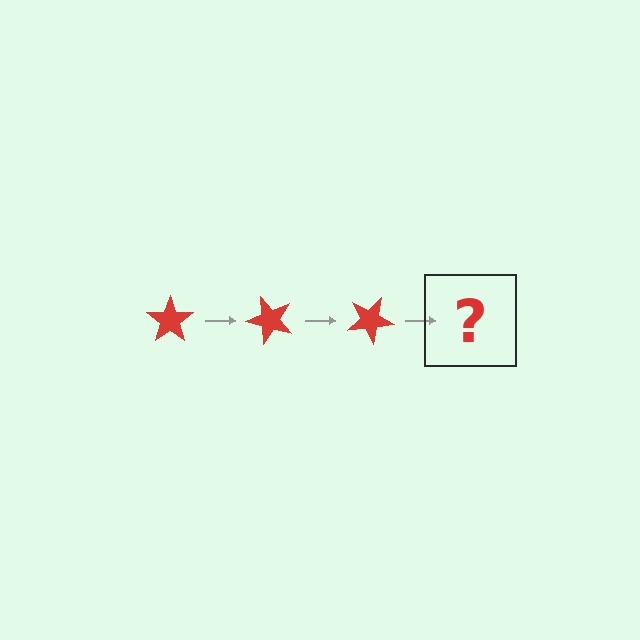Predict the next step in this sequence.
The next step is a red star rotated 150 degrees.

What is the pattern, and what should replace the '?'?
The pattern is that the star rotates 50 degrees each step. The '?' should be a red star rotated 150 degrees.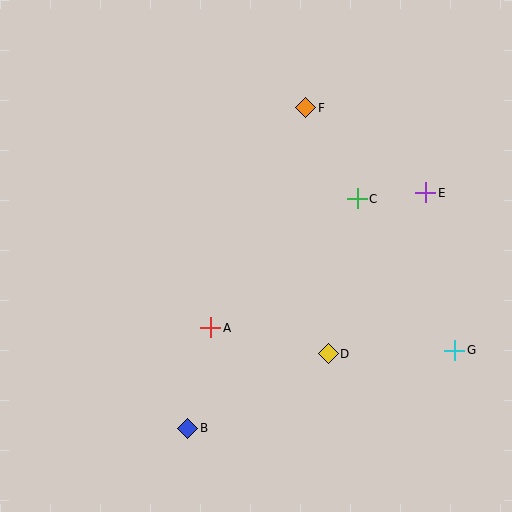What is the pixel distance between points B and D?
The distance between B and D is 159 pixels.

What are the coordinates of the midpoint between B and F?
The midpoint between B and F is at (247, 268).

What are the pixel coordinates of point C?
Point C is at (357, 199).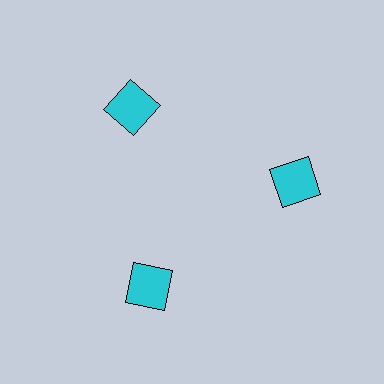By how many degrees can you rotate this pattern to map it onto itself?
The pattern maps onto itself every 120 degrees of rotation.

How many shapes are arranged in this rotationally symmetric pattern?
There are 3 shapes, arranged in 3 groups of 1.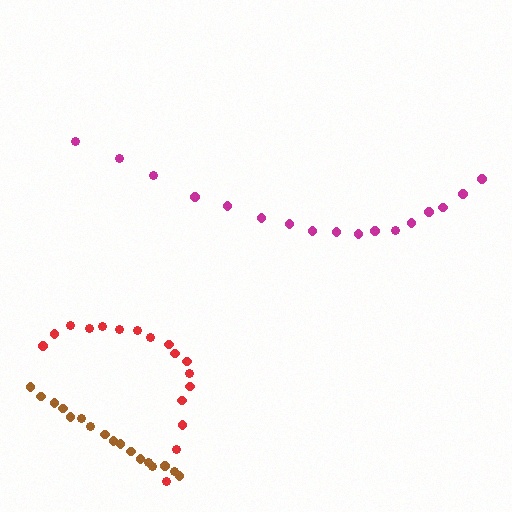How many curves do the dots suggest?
There are 3 distinct paths.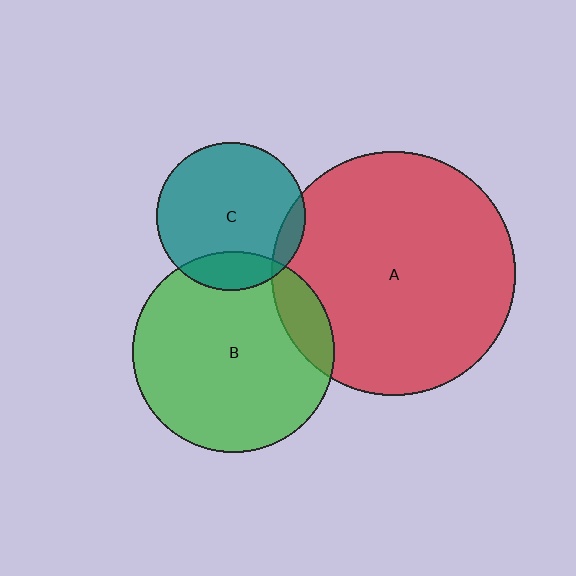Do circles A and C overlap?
Yes.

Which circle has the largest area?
Circle A (red).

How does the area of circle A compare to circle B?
Approximately 1.5 times.